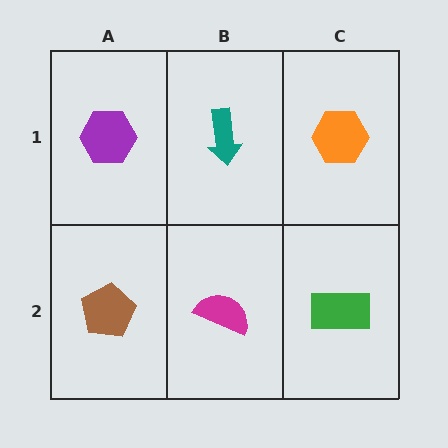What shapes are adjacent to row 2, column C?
An orange hexagon (row 1, column C), a magenta semicircle (row 2, column B).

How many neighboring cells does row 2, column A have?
2.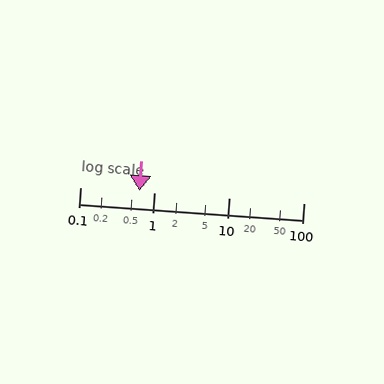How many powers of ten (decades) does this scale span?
The scale spans 3 decades, from 0.1 to 100.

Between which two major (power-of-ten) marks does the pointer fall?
The pointer is between 0.1 and 1.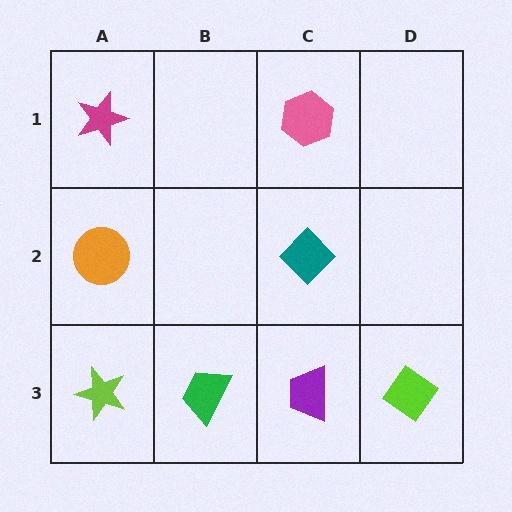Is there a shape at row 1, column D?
No, that cell is empty.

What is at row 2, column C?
A teal diamond.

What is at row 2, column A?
An orange circle.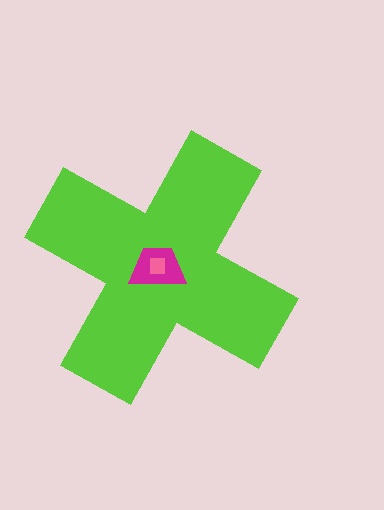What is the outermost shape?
The lime cross.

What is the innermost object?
The pink square.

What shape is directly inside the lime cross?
The magenta trapezoid.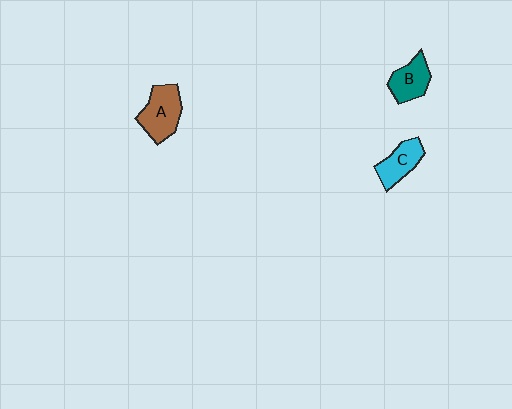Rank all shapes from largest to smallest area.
From largest to smallest: A (brown), C (cyan), B (teal).